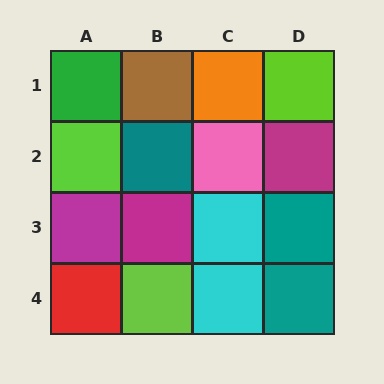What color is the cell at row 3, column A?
Magenta.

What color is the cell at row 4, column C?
Cyan.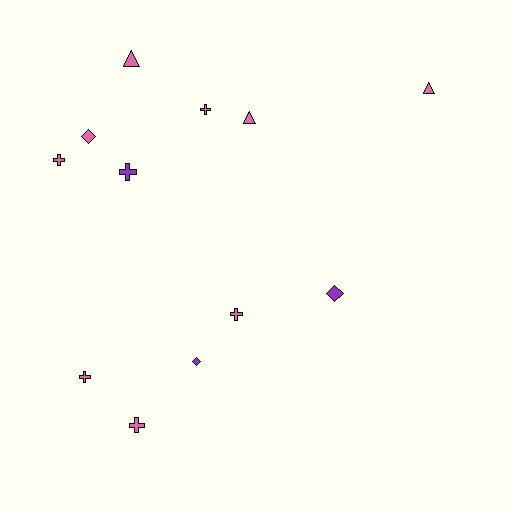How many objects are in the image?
There are 12 objects.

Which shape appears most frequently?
Cross, with 6 objects.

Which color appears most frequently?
Pink, with 9 objects.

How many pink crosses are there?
There are 5 pink crosses.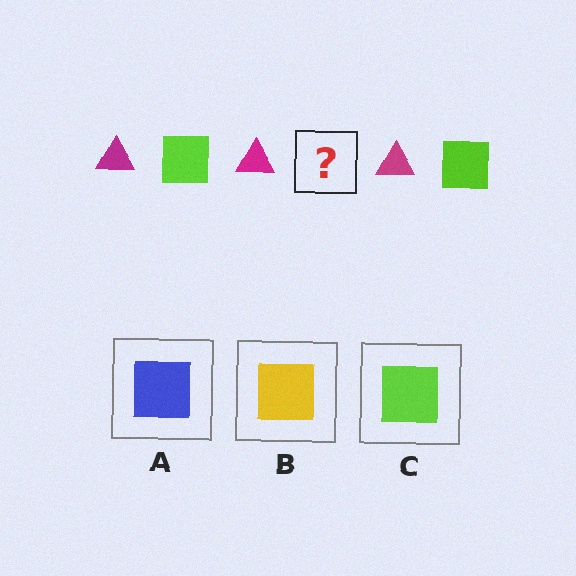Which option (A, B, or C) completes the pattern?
C.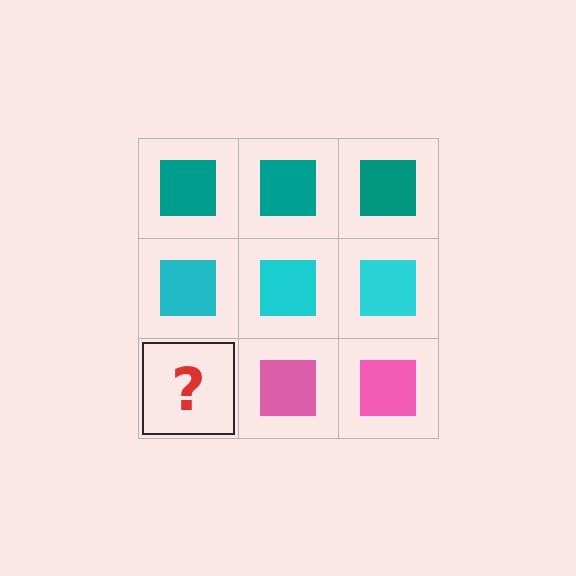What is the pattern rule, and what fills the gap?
The rule is that each row has a consistent color. The gap should be filled with a pink square.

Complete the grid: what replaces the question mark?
The question mark should be replaced with a pink square.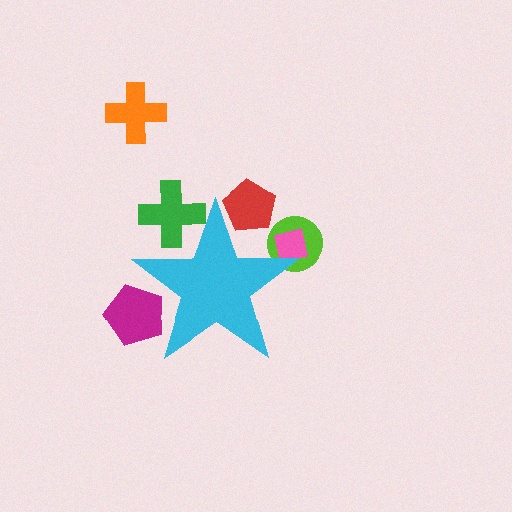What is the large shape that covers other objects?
A cyan star.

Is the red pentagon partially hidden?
Yes, the red pentagon is partially hidden behind the cyan star.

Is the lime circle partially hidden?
Yes, the lime circle is partially hidden behind the cyan star.